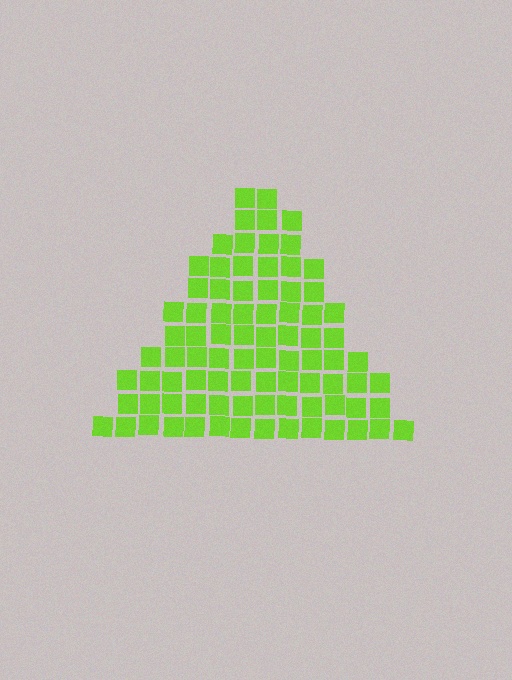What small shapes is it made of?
It is made of small squares.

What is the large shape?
The large shape is a triangle.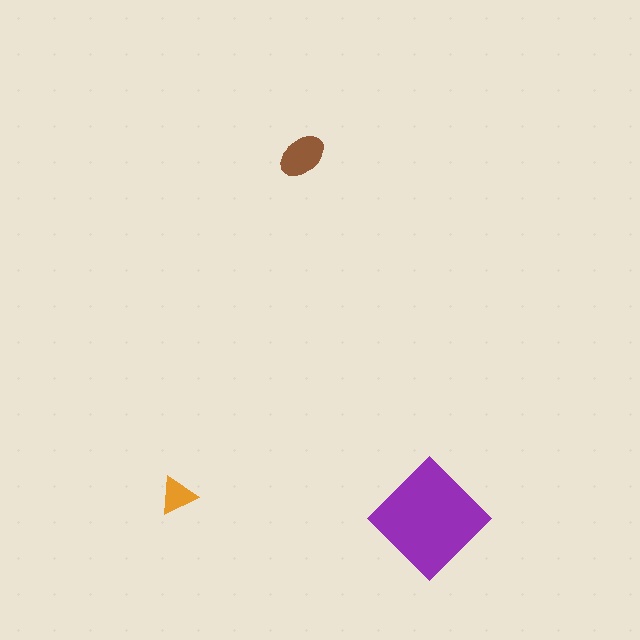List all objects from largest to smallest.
The purple diamond, the brown ellipse, the orange triangle.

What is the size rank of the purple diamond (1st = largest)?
1st.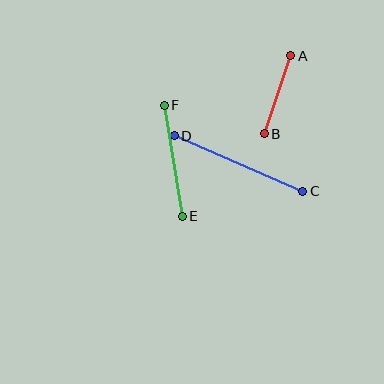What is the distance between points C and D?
The distance is approximately 140 pixels.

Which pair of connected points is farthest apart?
Points C and D are farthest apart.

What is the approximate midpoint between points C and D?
The midpoint is at approximately (239, 163) pixels.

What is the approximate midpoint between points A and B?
The midpoint is at approximately (278, 95) pixels.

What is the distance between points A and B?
The distance is approximately 83 pixels.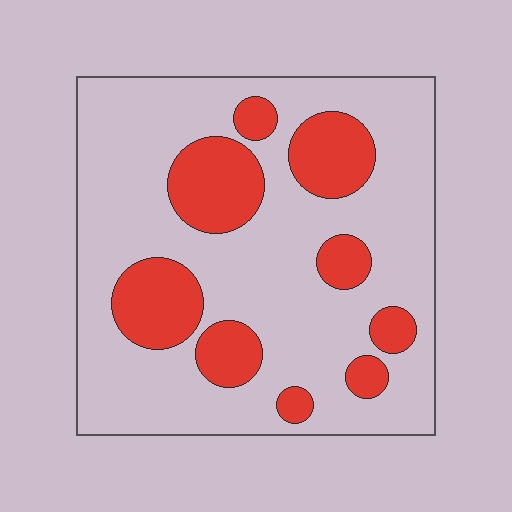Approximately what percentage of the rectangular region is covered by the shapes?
Approximately 25%.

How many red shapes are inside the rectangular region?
9.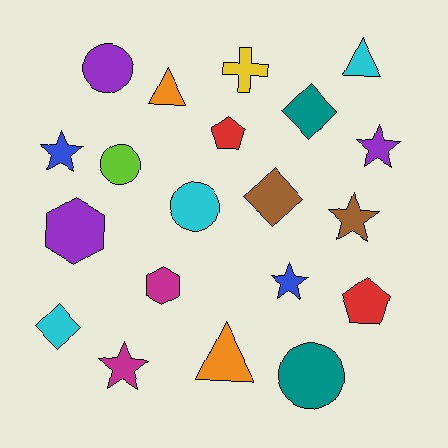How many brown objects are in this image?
There are 2 brown objects.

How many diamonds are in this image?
There are 3 diamonds.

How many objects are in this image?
There are 20 objects.